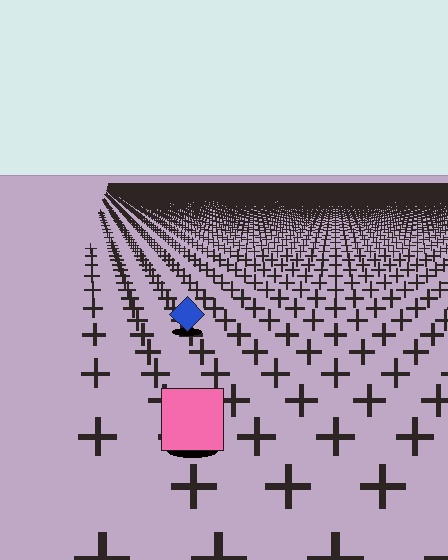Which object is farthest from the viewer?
The blue diamond is farthest from the viewer. It appears smaller and the ground texture around it is denser.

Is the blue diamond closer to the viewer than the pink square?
No. The pink square is closer — you can tell from the texture gradient: the ground texture is coarser near it.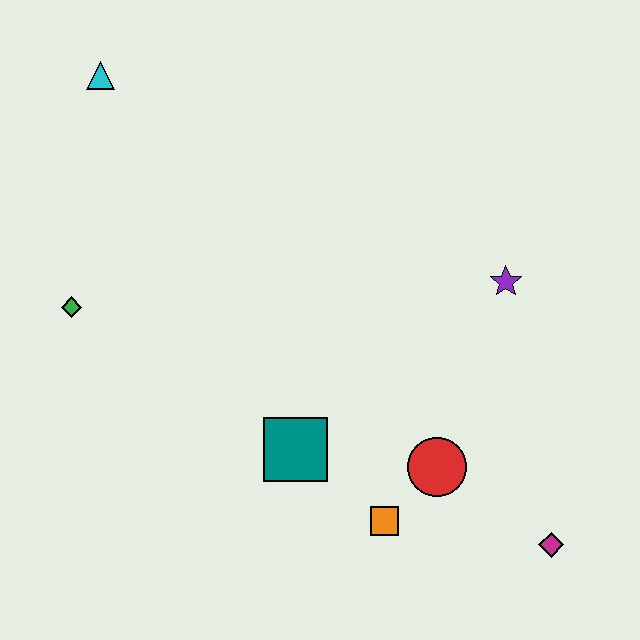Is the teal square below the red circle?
No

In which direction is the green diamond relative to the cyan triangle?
The green diamond is below the cyan triangle.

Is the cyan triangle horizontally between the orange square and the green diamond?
Yes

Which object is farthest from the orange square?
The cyan triangle is farthest from the orange square.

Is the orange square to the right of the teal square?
Yes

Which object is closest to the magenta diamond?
The red circle is closest to the magenta diamond.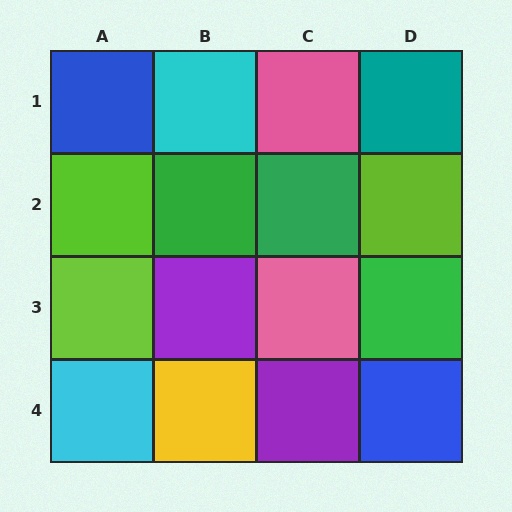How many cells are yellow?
1 cell is yellow.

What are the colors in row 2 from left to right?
Lime, green, green, lime.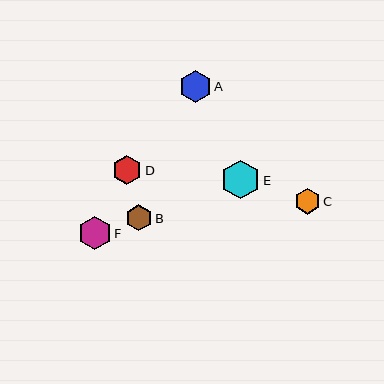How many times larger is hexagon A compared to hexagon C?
Hexagon A is approximately 1.2 times the size of hexagon C.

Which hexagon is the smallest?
Hexagon B is the smallest with a size of approximately 26 pixels.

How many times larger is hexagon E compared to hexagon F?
Hexagon E is approximately 1.2 times the size of hexagon F.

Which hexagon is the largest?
Hexagon E is the largest with a size of approximately 39 pixels.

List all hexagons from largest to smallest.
From largest to smallest: E, F, A, D, C, B.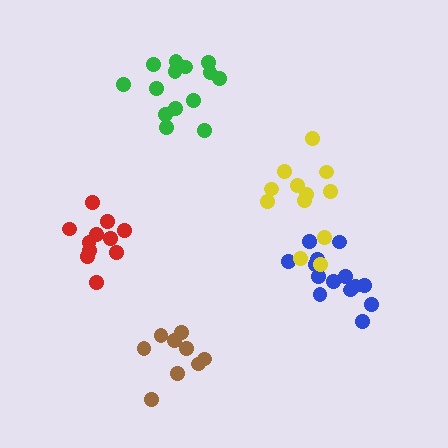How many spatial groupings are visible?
There are 5 spatial groupings.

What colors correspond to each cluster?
The clusters are colored: red, blue, yellow, brown, green.